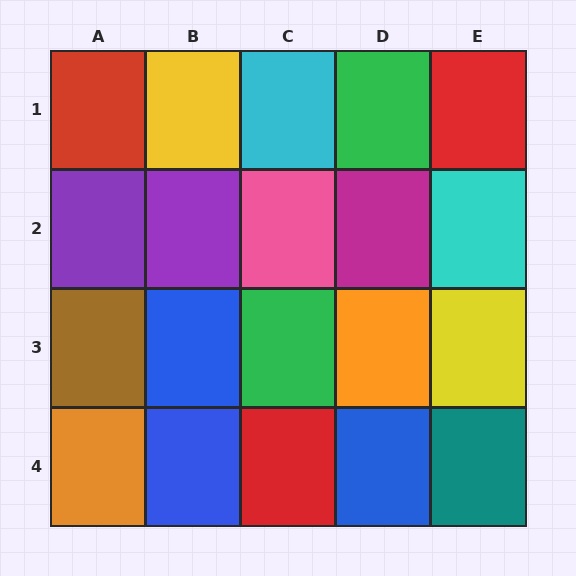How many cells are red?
3 cells are red.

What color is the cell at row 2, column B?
Purple.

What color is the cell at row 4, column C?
Red.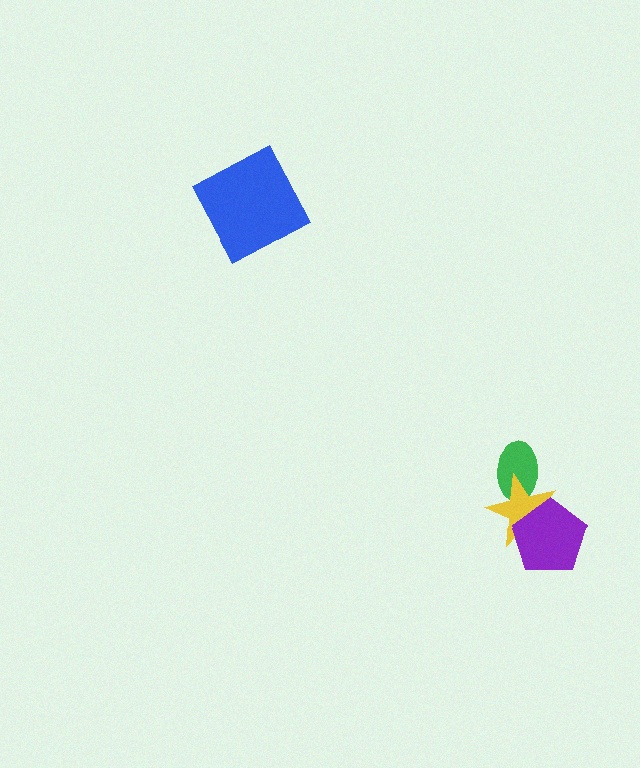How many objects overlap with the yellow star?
2 objects overlap with the yellow star.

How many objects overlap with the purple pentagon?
1 object overlaps with the purple pentagon.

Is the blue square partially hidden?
No, no other shape covers it.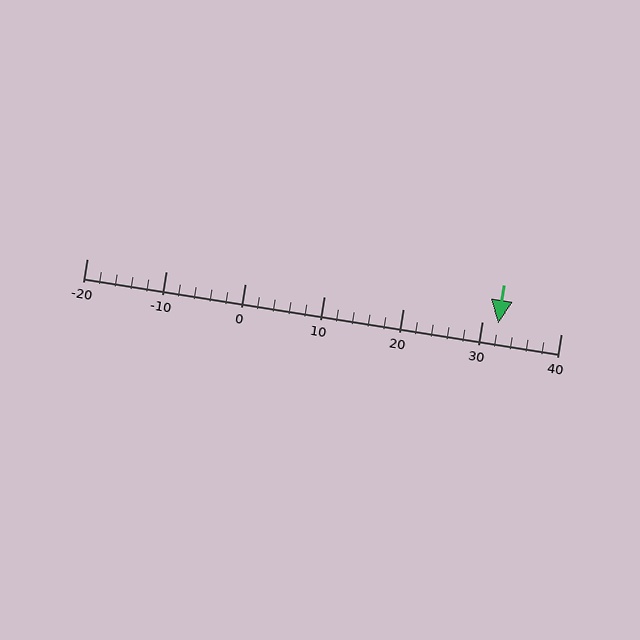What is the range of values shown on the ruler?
The ruler shows values from -20 to 40.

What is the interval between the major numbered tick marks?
The major tick marks are spaced 10 units apart.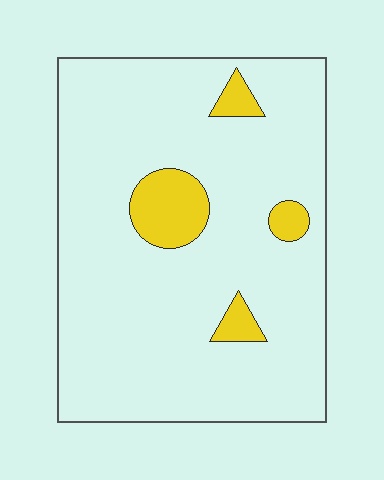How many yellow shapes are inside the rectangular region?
4.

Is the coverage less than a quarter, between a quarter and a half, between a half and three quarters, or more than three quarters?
Less than a quarter.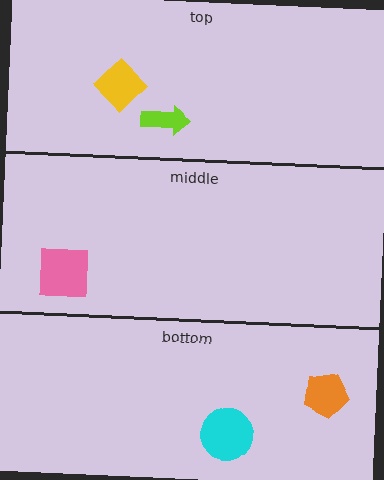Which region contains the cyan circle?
The bottom region.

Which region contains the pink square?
The middle region.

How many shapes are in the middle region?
1.